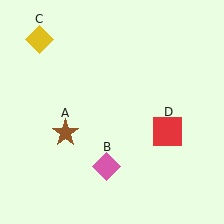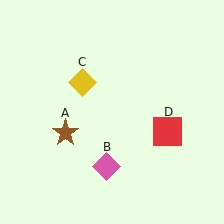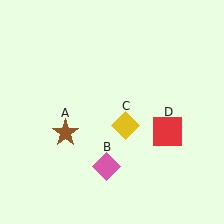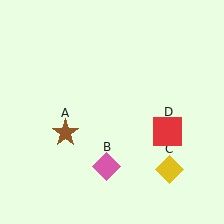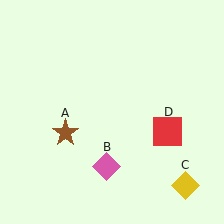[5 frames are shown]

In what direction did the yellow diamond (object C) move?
The yellow diamond (object C) moved down and to the right.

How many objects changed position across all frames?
1 object changed position: yellow diamond (object C).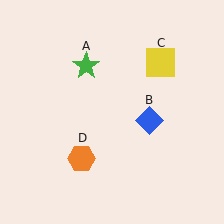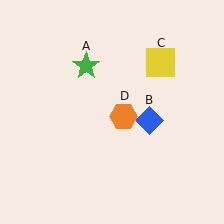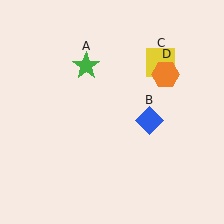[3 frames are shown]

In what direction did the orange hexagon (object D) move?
The orange hexagon (object D) moved up and to the right.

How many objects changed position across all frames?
1 object changed position: orange hexagon (object D).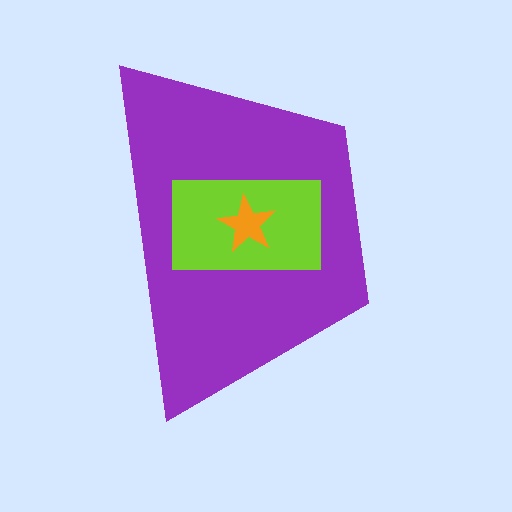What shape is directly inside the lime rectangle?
The orange star.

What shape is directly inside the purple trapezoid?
The lime rectangle.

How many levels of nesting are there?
3.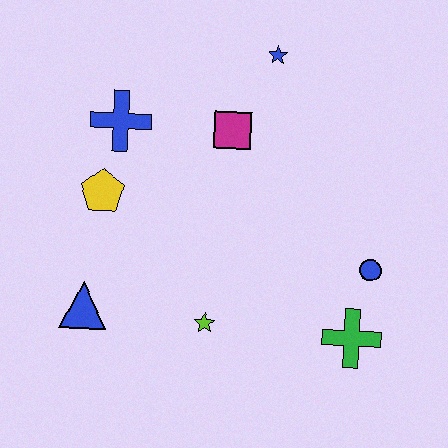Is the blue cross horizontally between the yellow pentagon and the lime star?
Yes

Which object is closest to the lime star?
The blue triangle is closest to the lime star.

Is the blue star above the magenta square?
Yes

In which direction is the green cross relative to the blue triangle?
The green cross is to the right of the blue triangle.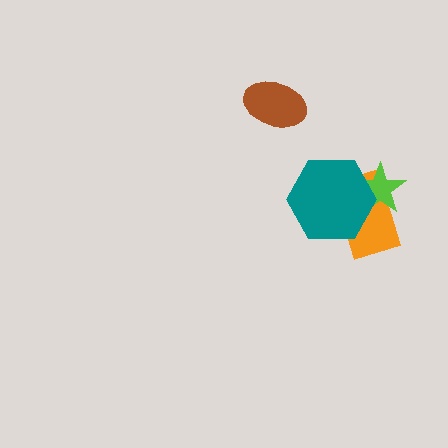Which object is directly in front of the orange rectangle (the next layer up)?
The lime star is directly in front of the orange rectangle.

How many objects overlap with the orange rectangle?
2 objects overlap with the orange rectangle.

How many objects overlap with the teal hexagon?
2 objects overlap with the teal hexagon.